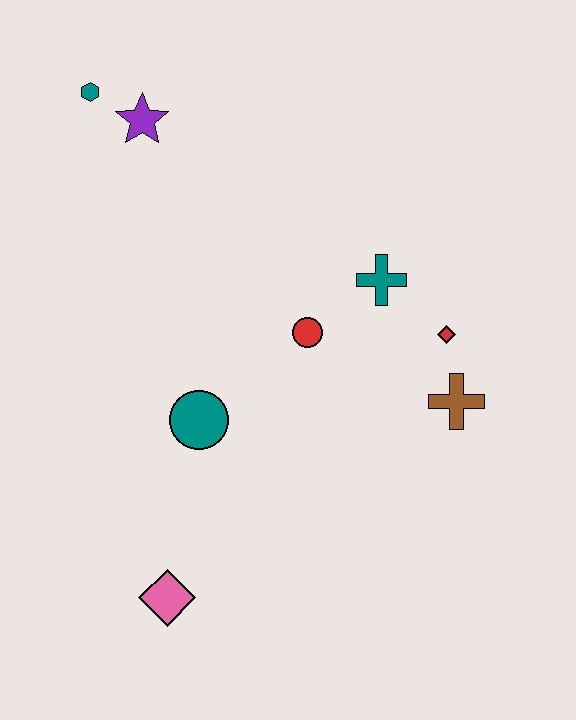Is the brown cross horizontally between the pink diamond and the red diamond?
No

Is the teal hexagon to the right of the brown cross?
No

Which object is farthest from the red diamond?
The teal hexagon is farthest from the red diamond.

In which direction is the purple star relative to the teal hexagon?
The purple star is to the right of the teal hexagon.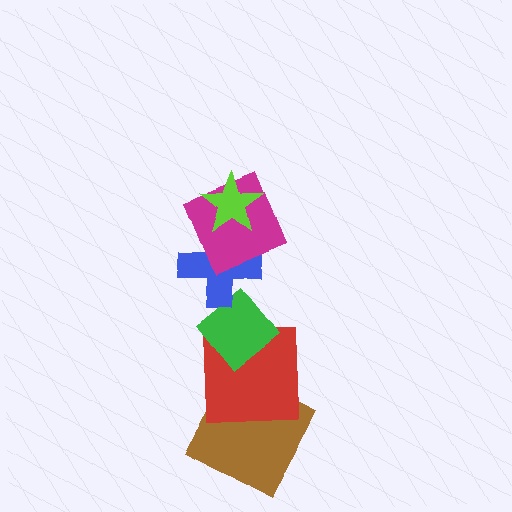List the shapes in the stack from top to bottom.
From top to bottom: the lime star, the magenta square, the blue cross, the green diamond, the red square, the brown square.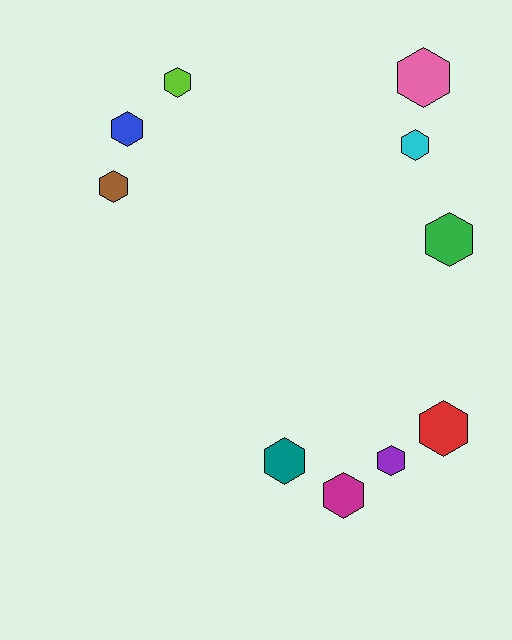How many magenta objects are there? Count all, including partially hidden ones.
There is 1 magenta object.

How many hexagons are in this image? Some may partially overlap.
There are 10 hexagons.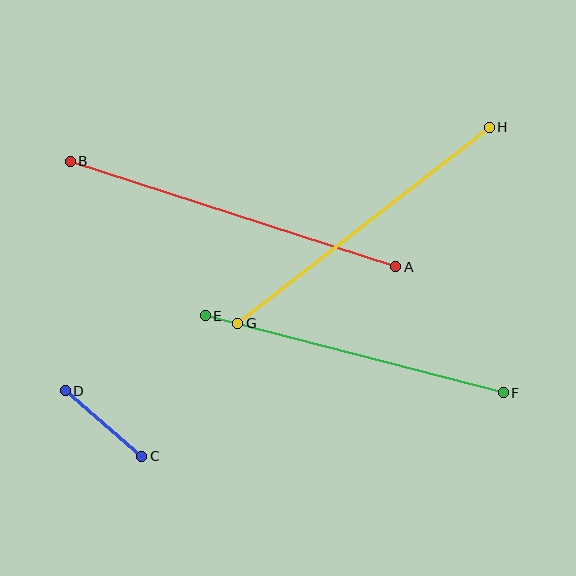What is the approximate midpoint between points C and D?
The midpoint is at approximately (103, 423) pixels.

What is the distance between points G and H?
The distance is approximately 319 pixels.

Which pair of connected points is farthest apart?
Points A and B are farthest apart.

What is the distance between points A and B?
The distance is approximately 342 pixels.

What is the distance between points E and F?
The distance is approximately 308 pixels.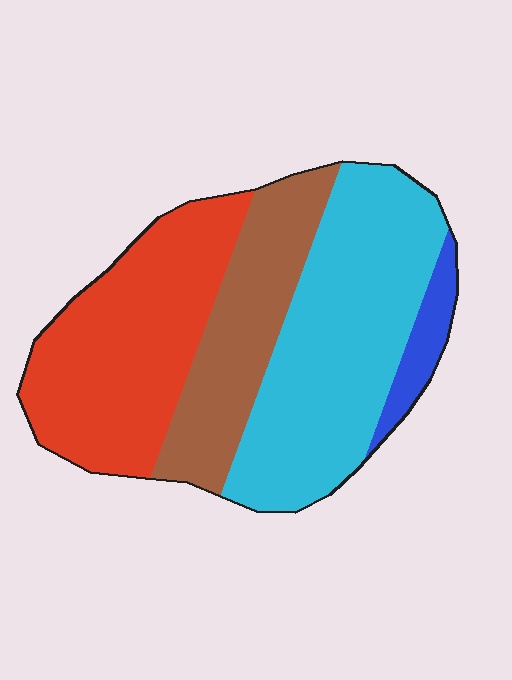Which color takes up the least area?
Blue, at roughly 5%.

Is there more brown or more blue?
Brown.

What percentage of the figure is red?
Red covers 33% of the figure.